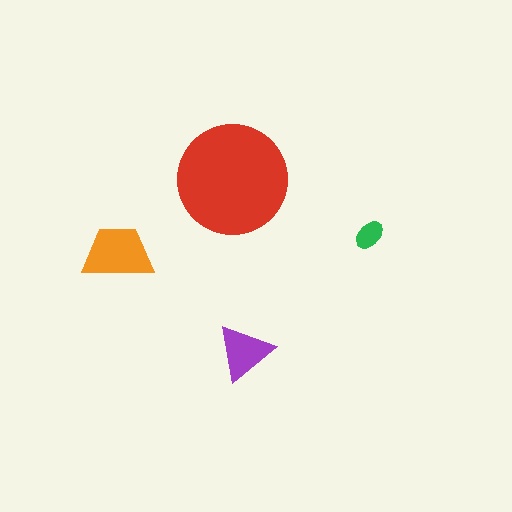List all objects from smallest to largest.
The green ellipse, the purple triangle, the orange trapezoid, the red circle.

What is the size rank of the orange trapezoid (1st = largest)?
2nd.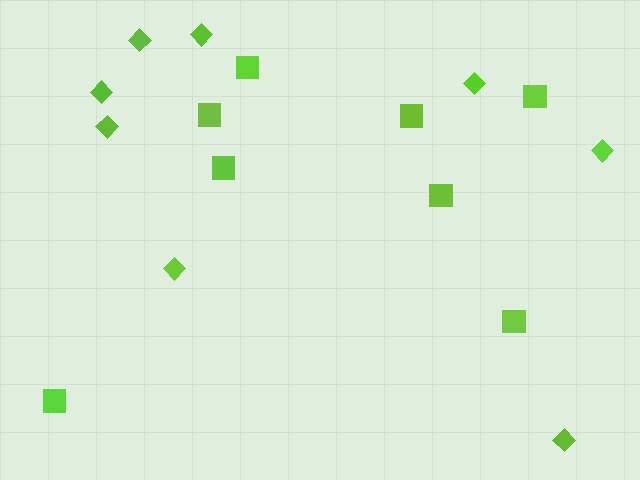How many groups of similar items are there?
There are 2 groups: one group of diamonds (8) and one group of squares (8).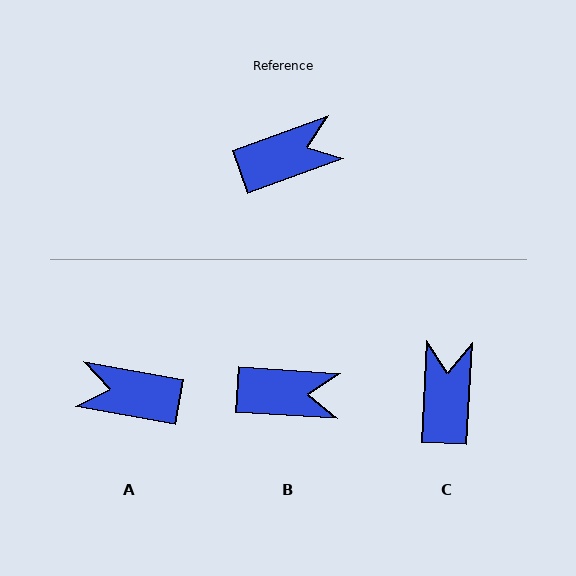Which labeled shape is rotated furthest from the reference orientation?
A, about 150 degrees away.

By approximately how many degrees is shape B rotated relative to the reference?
Approximately 24 degrees clockwise.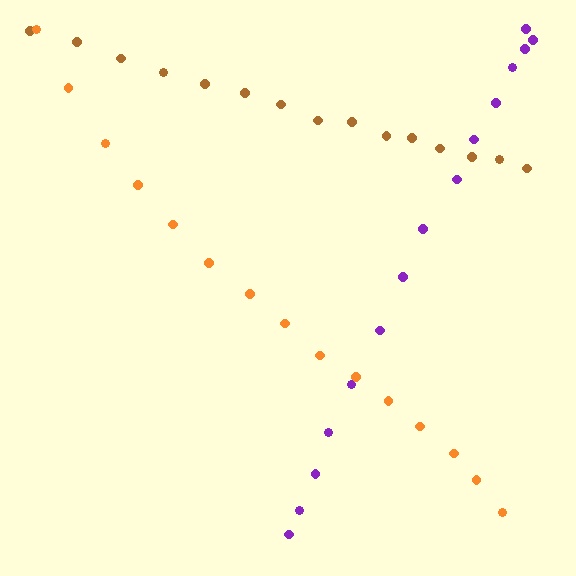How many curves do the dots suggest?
There are 3 distinct paths.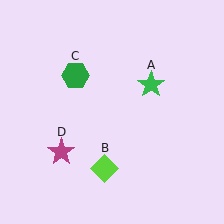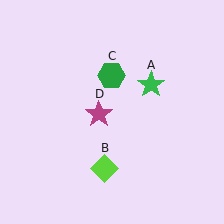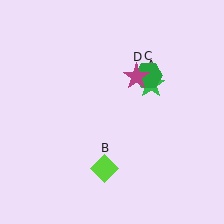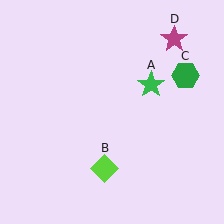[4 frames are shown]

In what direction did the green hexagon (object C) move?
The green hexagon (object C) moved right.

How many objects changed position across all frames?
2 objects changed position: green hexagon (object C), magenta star (object D).